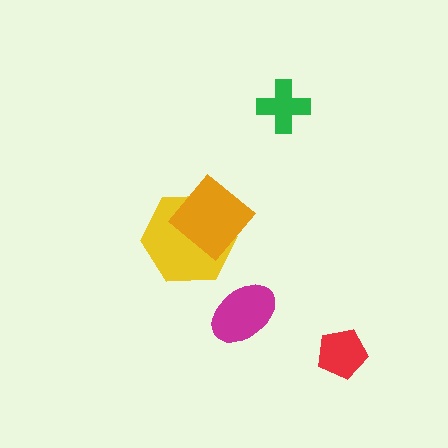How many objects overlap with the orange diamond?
1 object overlaps with the orange diamond.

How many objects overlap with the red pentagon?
0 objects overlap with the red pentagon.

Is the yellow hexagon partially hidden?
Yes, it is partially covered by another shape.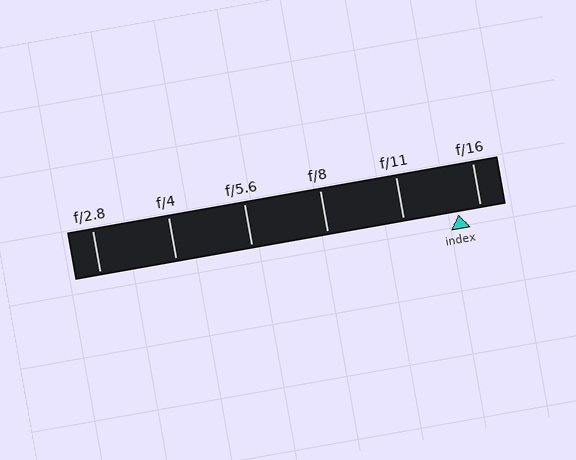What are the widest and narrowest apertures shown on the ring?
The widest aperture shown is f/2.8 and the narrowest is f/16.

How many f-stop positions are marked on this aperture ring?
There are 6 f-stop positions marked.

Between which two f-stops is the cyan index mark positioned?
The index mark is between f/11 and f/16.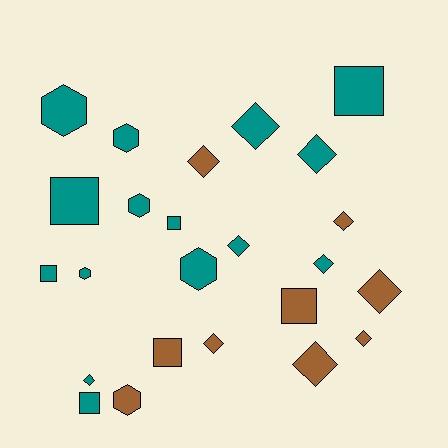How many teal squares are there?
There are 5 teal squares.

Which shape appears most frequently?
Diamond, with 11 objects.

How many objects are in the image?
There are 24 objects.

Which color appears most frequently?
Teal, with 15 objects.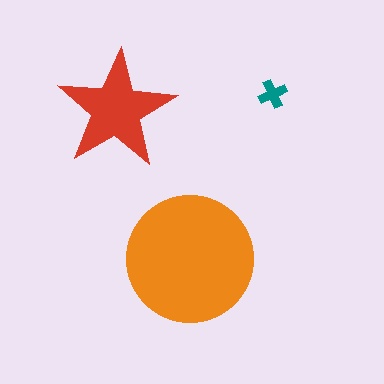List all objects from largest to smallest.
The orange circle, the red star, the teal cross.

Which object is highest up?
The teal cross is topmost.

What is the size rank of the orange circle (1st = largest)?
1st.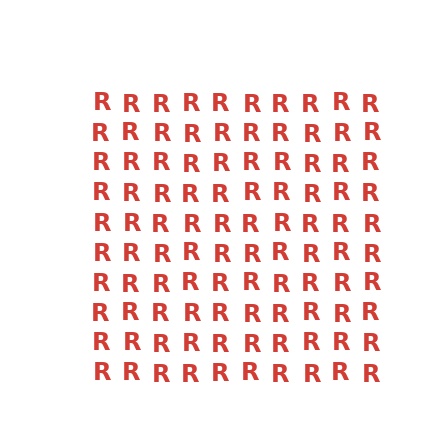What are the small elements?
The small elements are letter R's.